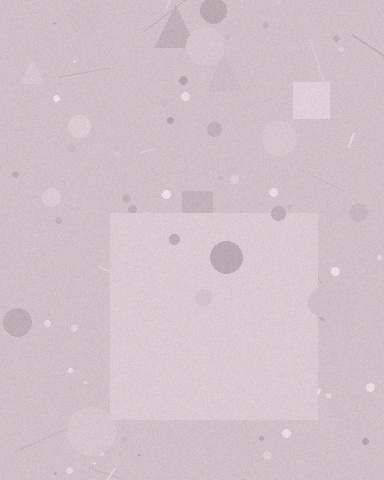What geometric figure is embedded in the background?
A square is embedded in the background.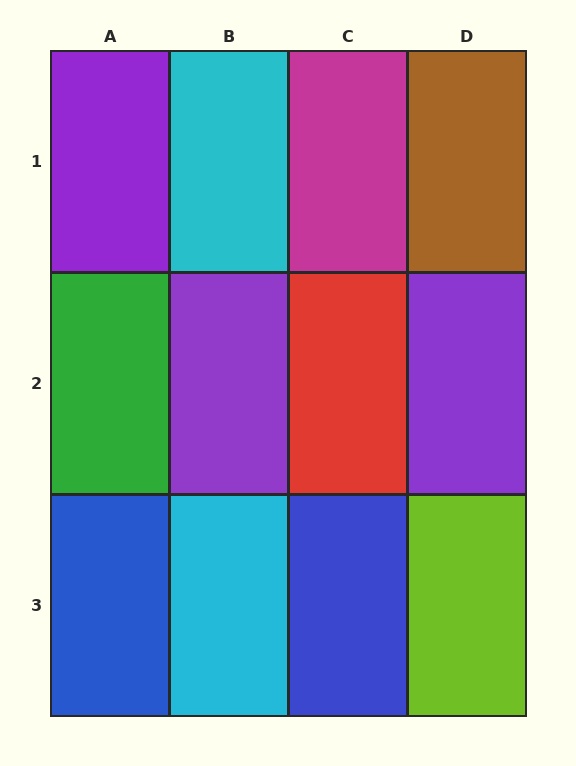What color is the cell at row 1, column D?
Brown.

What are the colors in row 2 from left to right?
Green, purple, red, purple.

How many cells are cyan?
2 cells are cyan.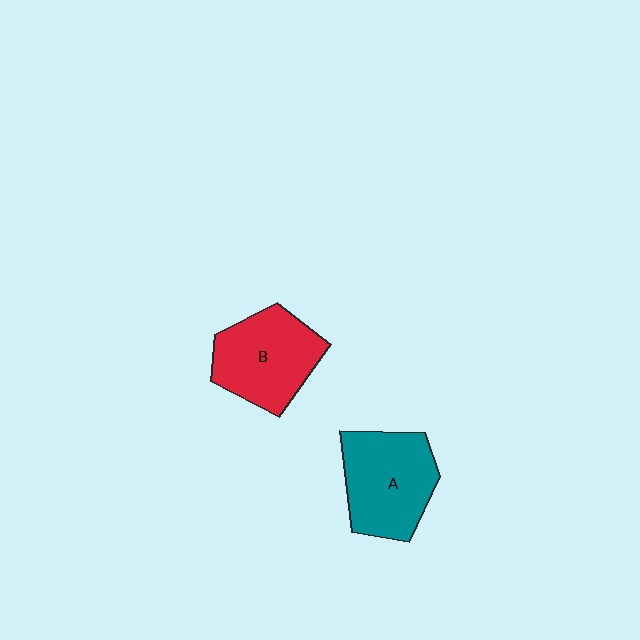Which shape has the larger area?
Shape A (teal).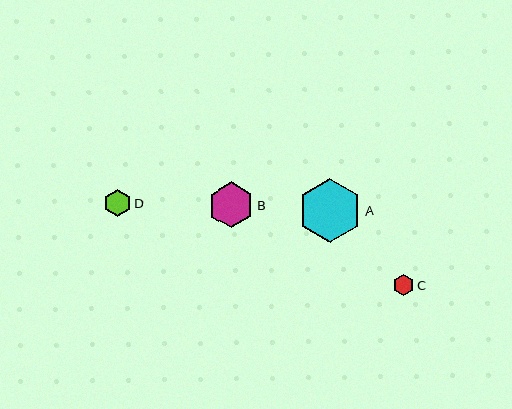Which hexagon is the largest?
Hexagon A is the largest with a size of approximately 63 pixels.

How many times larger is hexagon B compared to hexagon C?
Hexagon B is approximately 2.2 times the size of hexagon C.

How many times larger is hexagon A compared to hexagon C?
Hexagon A is approximately 3.1 times the size of hexagon C.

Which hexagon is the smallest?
Hexagon C is the smallest with a size of approximately 21 pixels.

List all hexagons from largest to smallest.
From largest to smallest: A, B, D, C.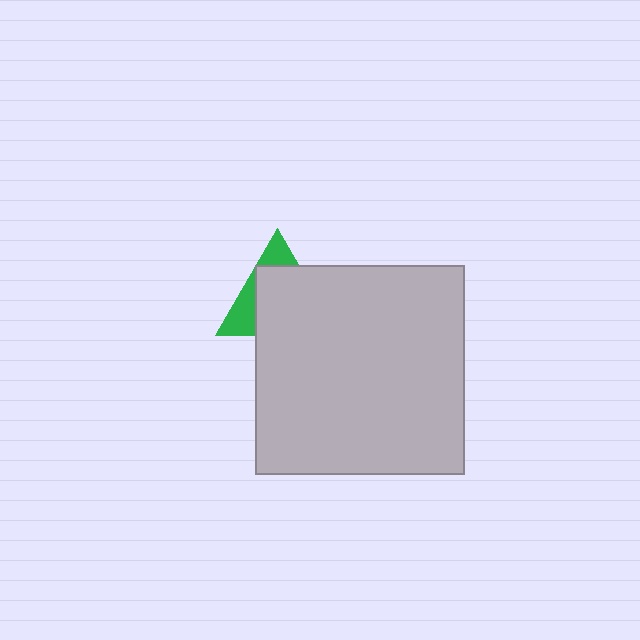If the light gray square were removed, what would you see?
You would see the complete green triangle.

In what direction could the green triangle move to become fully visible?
The green triangle could move toward the upper-left. That would shift it out from behind the light gray square entirely.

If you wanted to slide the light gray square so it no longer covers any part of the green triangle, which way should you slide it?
Slide it toward the lower-right — that is the most direct way to separate the two shapes.